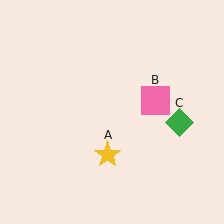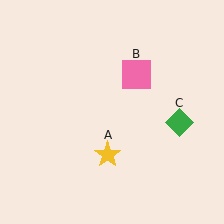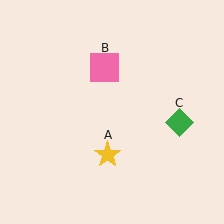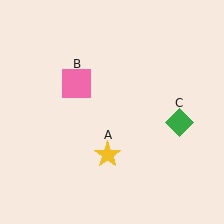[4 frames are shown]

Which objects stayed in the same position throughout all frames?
Yellow star (object A) and green diamond (object C) remained stationary.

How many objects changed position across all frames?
1 object changed position: pink square (object B).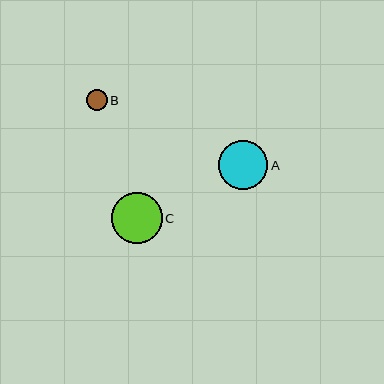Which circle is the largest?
Circle C is the largest with a size of approximately 51 pixels.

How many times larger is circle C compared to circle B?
Circle C is approximately 2.5 times the size of circle B.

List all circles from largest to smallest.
From largest to smallest: C, A, B.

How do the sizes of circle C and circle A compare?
Circle C and circle A are approximately the same size.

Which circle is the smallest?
Circle B is the smallest with a size of approximately 21 pixels.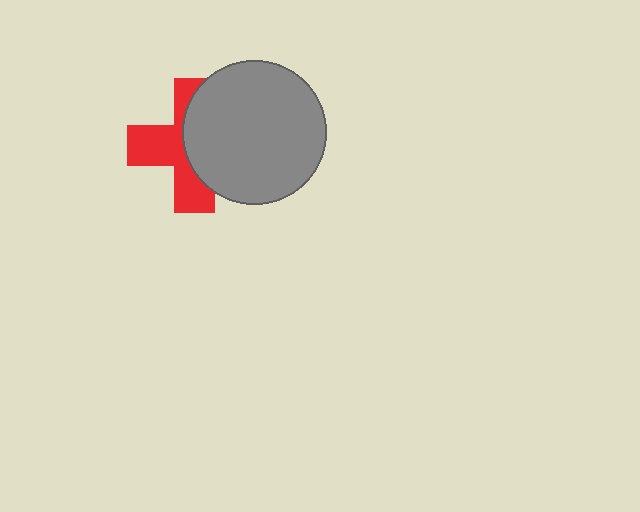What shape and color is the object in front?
The object in front is a gray circle.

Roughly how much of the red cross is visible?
About half of it is visible (roughly 50%).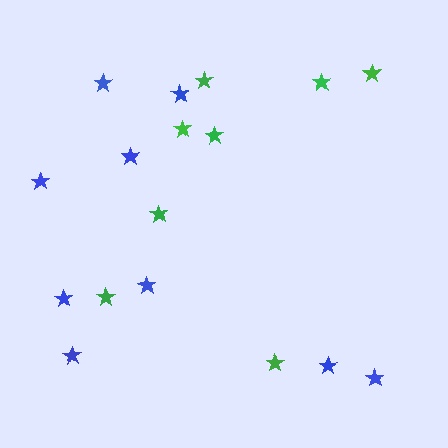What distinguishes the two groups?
There are 2 groups: one group of green stars (8) and one group of blue stars (9).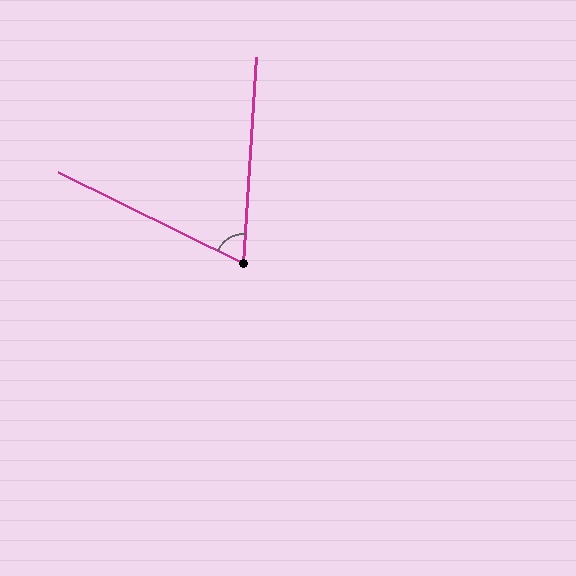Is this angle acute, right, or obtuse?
It is acute.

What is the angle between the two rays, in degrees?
Approximately 67 degrees.